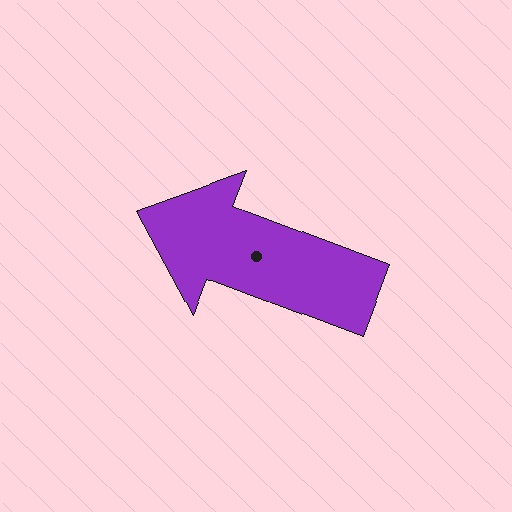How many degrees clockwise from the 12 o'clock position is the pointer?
Approximately 291 degrees.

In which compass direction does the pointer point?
West.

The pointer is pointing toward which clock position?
Roughly 10 o'clock.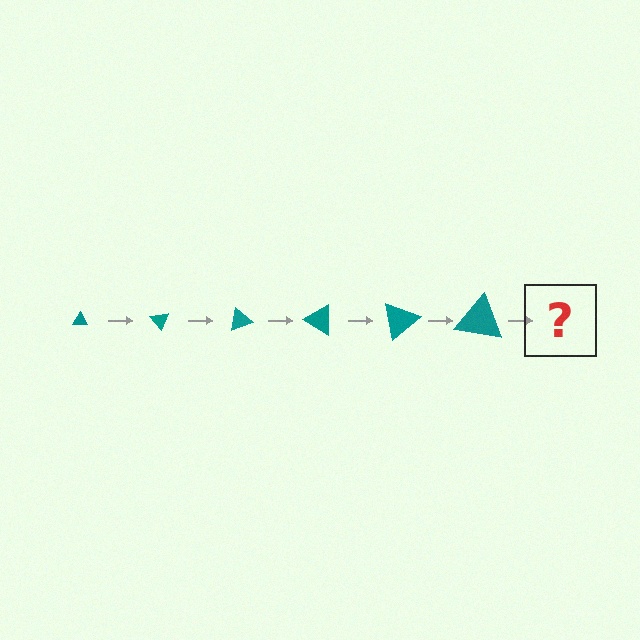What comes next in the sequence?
The next element should be a triangle, larger than the previous one and rotated 300 degrees from the start.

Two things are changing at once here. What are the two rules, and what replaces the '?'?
The two rules are that the triangle grows larger each step and it rotates 50 degrees each step. The '?' should be a triangle, larger than the previous one and rotated 300 degrees from the start.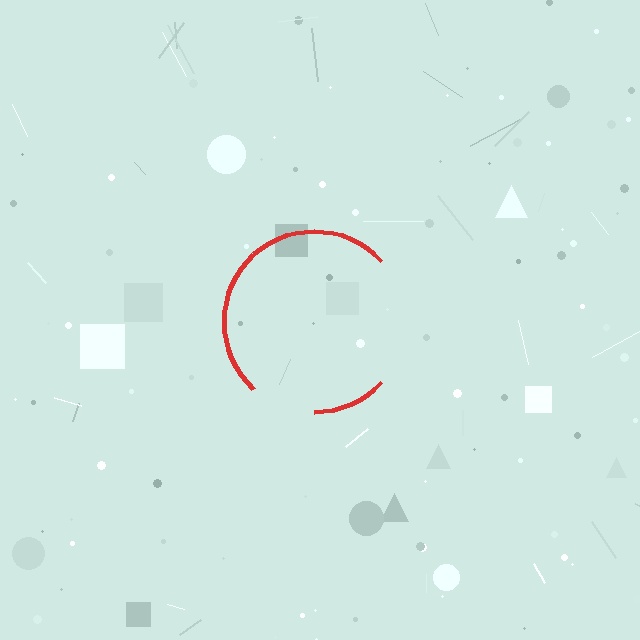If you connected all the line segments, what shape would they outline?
They would outline a circle.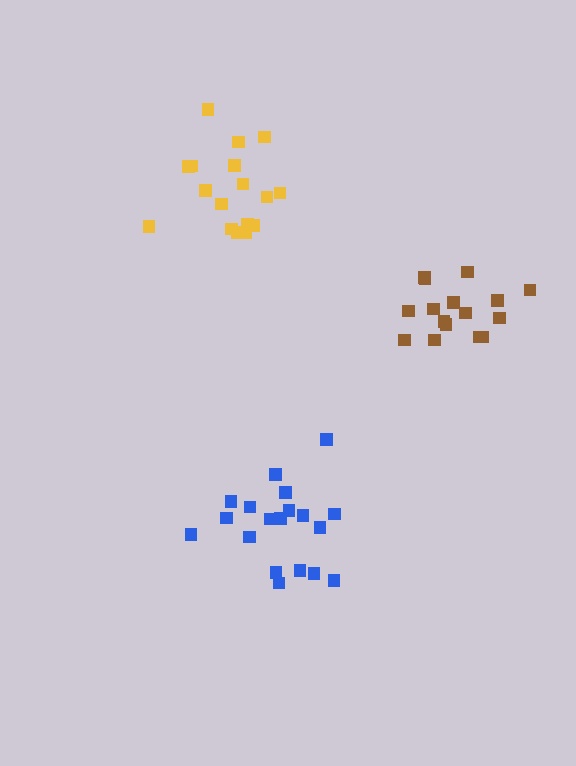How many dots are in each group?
Group 1: 17 dots, Group 2: 19 dots, Group 3: 16 dots (52 total).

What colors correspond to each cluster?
The clusters are colored: yellow, blue, brown.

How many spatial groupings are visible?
There are 3 spatial groupings.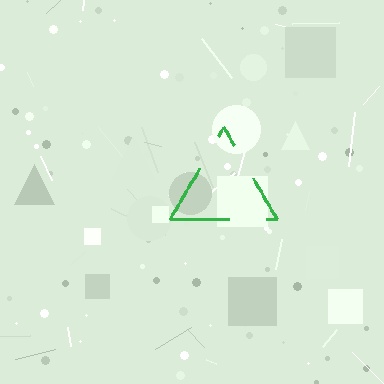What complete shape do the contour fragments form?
The contour fragments form a triangle.